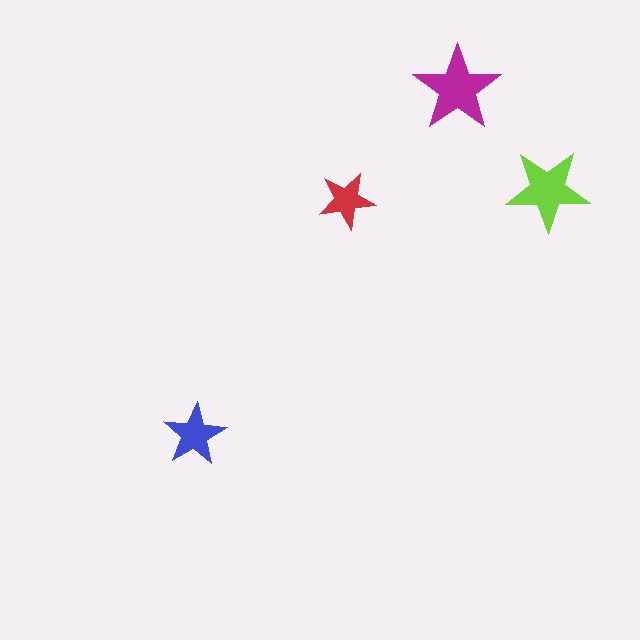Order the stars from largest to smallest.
the magenta one, the lime one, the blue one, the red one.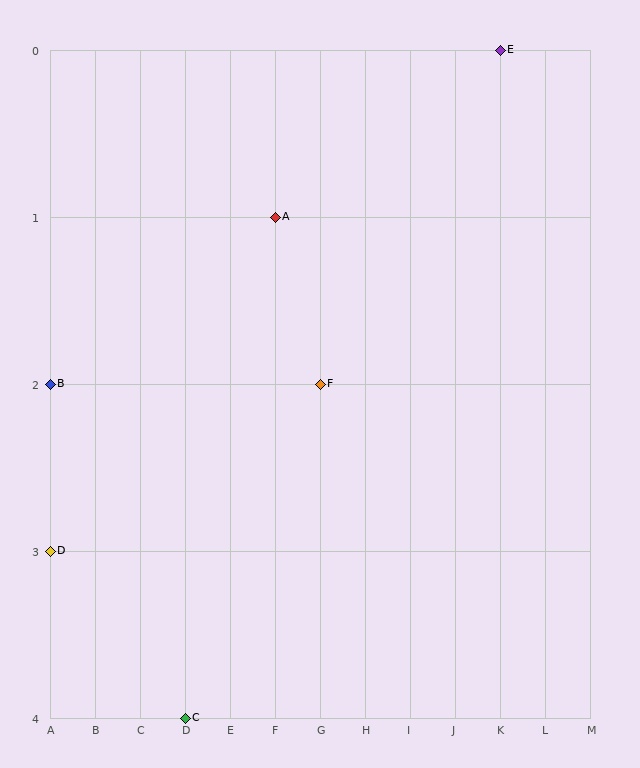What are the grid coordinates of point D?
Point D is at grid coordinates (A, 3).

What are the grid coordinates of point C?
Point C is at grid coordinates (D, 4).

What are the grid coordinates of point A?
Point A is at grid coordinates (F, 1).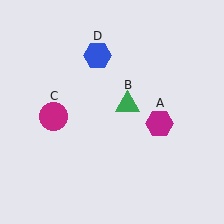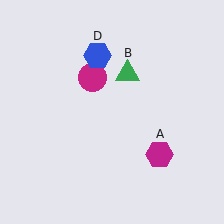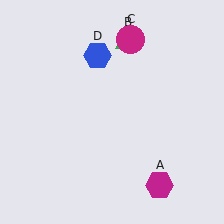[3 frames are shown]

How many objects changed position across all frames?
3 objects changed position: magenta hexagon (object A), green triangle (object B), magenta circle (object C).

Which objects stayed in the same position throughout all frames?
Blue hexagon (object D) remained stationary.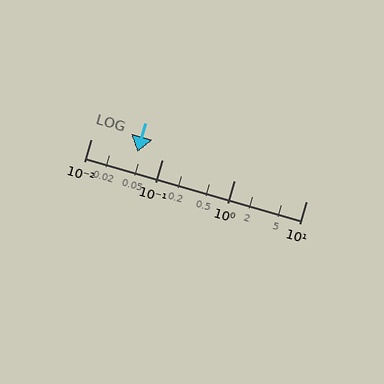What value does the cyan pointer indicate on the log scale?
The pointer indicates approximately 0.045.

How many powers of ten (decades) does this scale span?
The scale spans 3 decades, from 0.01 to 10.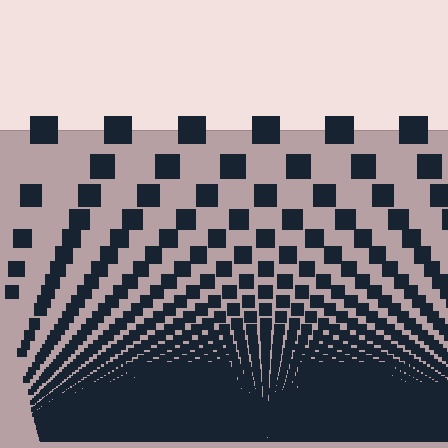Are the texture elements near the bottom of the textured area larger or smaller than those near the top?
Smaller. The gradient is inverted — elements near the bottom are smaller and denser.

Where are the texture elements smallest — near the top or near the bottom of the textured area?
Near the bottom.